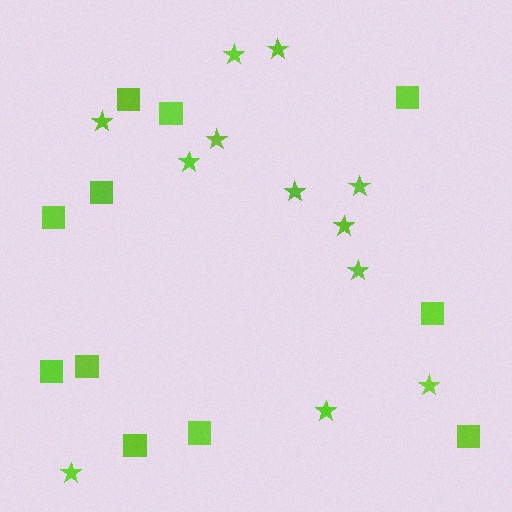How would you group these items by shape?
There are 2 groups: one group of squares (11) and one group of stars (12).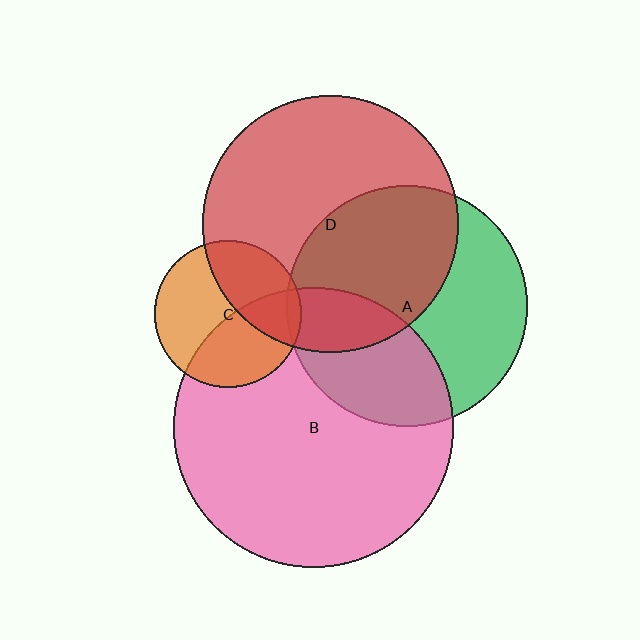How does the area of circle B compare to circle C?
Approximately 3.6 times.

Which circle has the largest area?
Circle B (pink).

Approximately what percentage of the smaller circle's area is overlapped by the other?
Approximately 50%.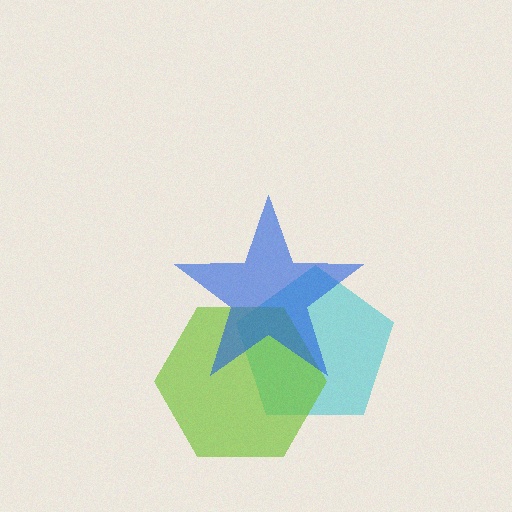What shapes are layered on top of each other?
The layered shapes are: a cyan pentagon, a lime hexagon, a blue star.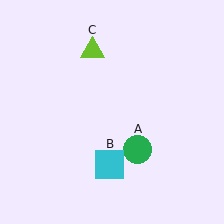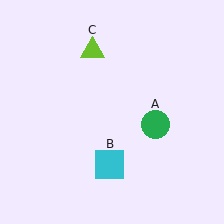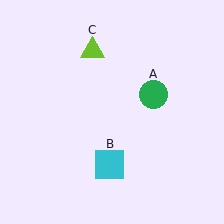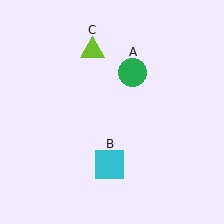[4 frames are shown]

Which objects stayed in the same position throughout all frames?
Cyan square (object B) and lime triangle (object C) remained stationary.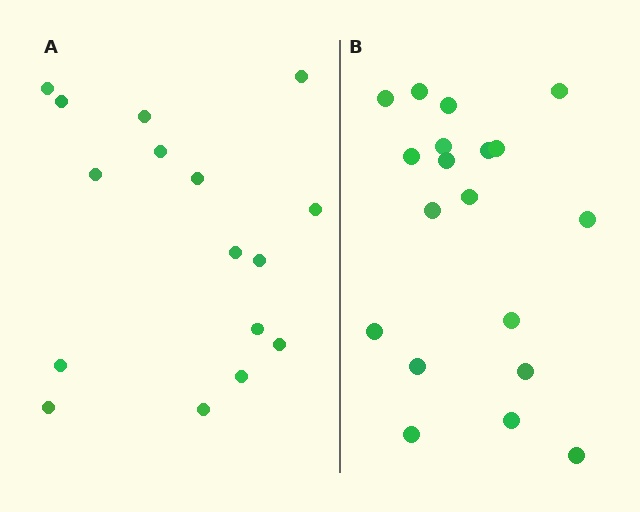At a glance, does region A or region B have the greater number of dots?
Region B (the right region) has more dots.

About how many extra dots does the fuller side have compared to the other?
Region B has just a few more — roughly 2 or 3 more dots than region A.